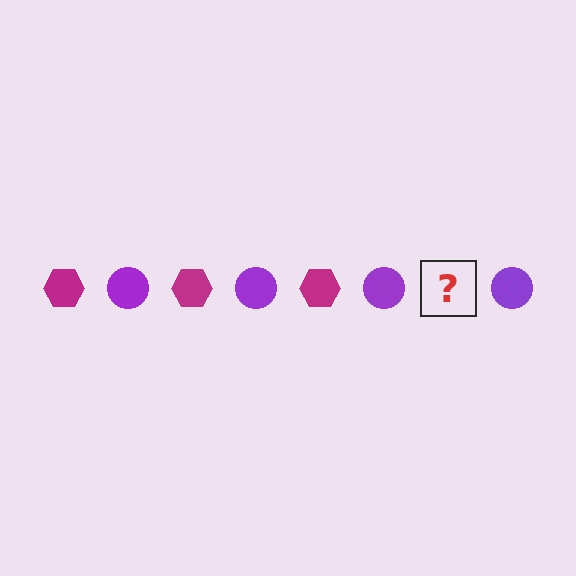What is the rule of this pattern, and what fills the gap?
The rule is that the pattern alternates between magenta hexagon and purple circle. The gap should be filled with a magenta hexagon.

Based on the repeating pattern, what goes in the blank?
The blank should be a magenta hexagon.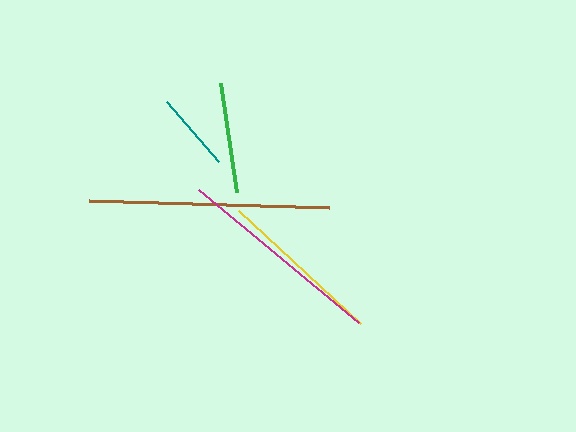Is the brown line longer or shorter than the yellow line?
The brown line is longer than the yellow line.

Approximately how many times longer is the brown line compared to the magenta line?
The brown line is approximately 1.2 times the length of the magenta line.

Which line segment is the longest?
The brown line is the longest at approximately 241 pixels.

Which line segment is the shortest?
The teal line is the shortest at approximately 80 pixels.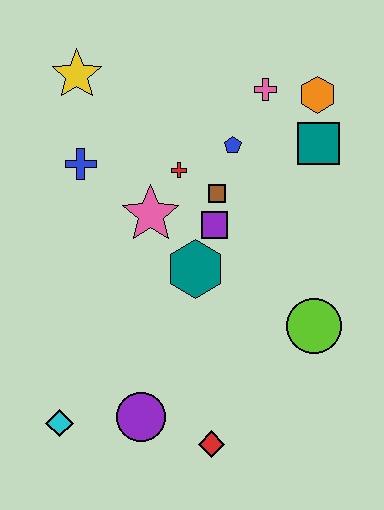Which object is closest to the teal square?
The orange hexagon is closest to the teal square.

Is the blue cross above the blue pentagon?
No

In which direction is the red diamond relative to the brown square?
The red diamond is below the brown square.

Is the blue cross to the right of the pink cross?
No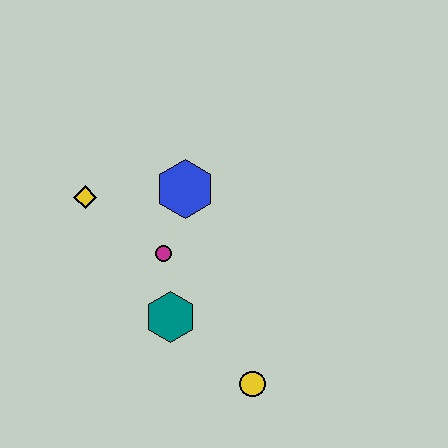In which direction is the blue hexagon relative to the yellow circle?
The blue hexagon is above the yellow circle.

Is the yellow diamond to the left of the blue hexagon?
Yes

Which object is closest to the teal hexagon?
The magenta circle is closest to the teal hexagon.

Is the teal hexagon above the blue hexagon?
No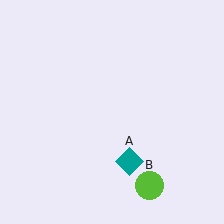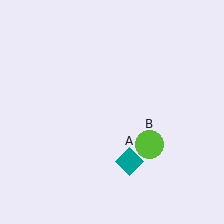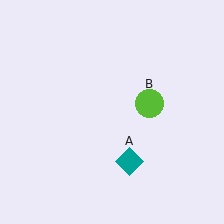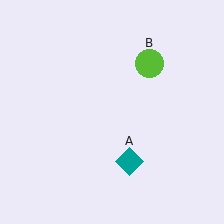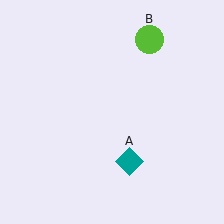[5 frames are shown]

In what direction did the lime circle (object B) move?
The lime circle (object B) moved up.